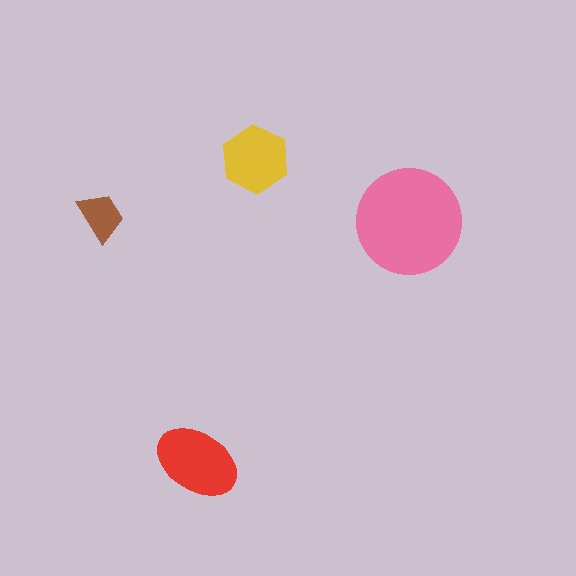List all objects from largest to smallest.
The pink circle, the red ellipse, the yellow hexagon, the brown trapezoid.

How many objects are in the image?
There are 4 objects in the image.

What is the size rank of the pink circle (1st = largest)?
1st.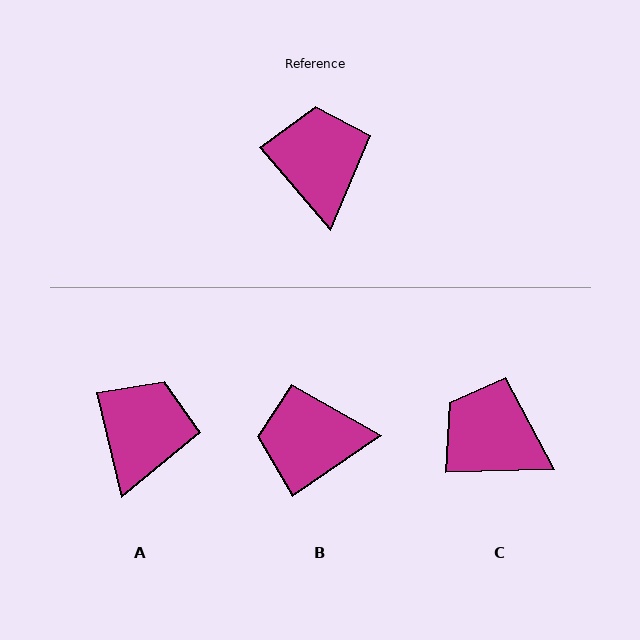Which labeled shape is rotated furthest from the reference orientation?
B, about 84 degrees away.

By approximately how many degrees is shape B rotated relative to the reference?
Approximately 84 degrees counter-clockwise.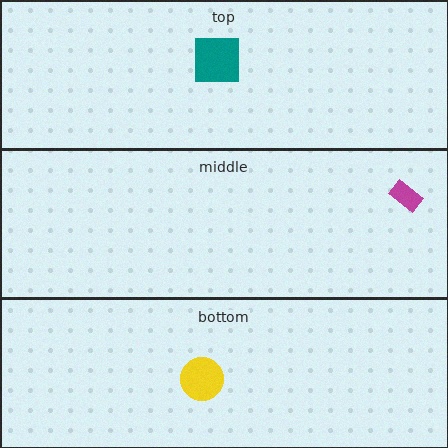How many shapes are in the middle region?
1.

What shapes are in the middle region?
The magenta rectangle.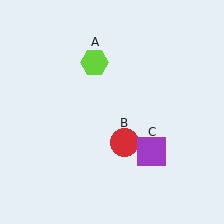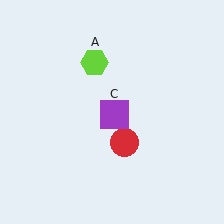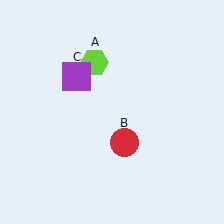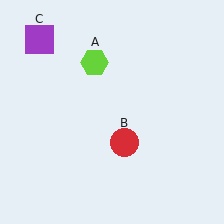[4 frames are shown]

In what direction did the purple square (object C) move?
The purple square (object C) moved up and to the left.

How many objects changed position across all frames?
1 object changed position: purple square (object C).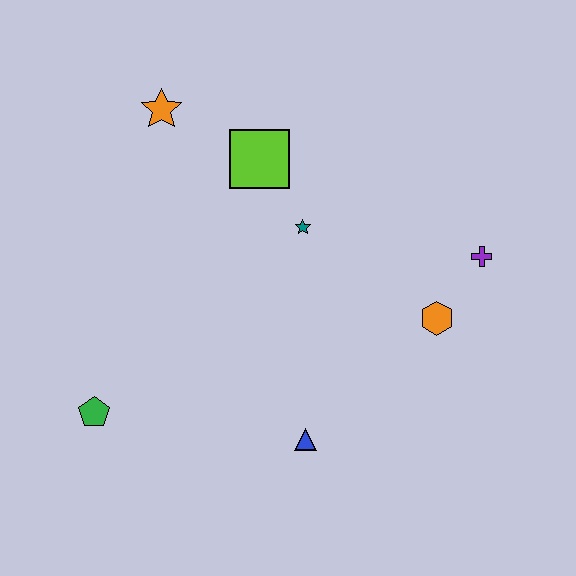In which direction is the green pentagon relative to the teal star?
The green pentagon is to the left of the teal star.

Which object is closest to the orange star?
The lime square is closest to the orange star.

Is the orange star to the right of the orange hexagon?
No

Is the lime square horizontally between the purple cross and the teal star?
No